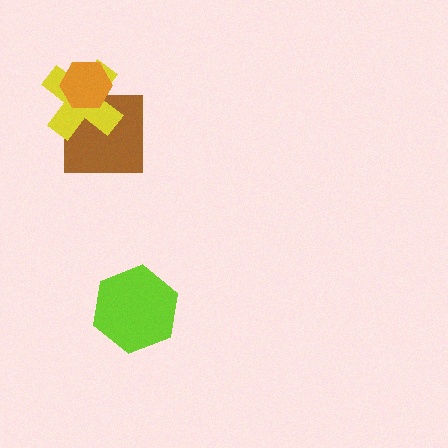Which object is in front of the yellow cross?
The orange hexagon is in front of the yellow cross.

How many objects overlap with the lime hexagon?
0 objects overlap with the lime hexagon.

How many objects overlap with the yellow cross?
2 objects overlap with the yellow cross.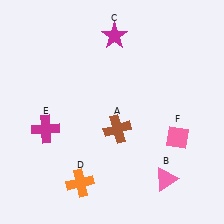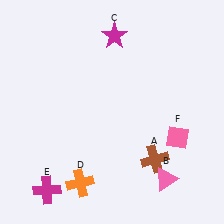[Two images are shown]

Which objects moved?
The objects that moved are: the brown cross (A), the magenta cross (E).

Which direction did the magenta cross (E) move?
The magenta cross (E) moved down.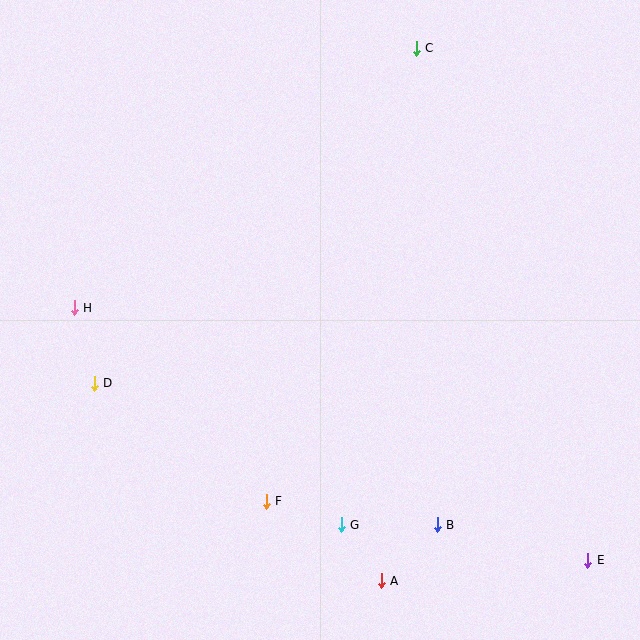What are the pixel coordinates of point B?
Point B is at (437, 525).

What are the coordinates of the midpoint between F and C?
The midpoint between F and C is at (341, 275).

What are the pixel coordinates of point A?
Point A is at (381, 581).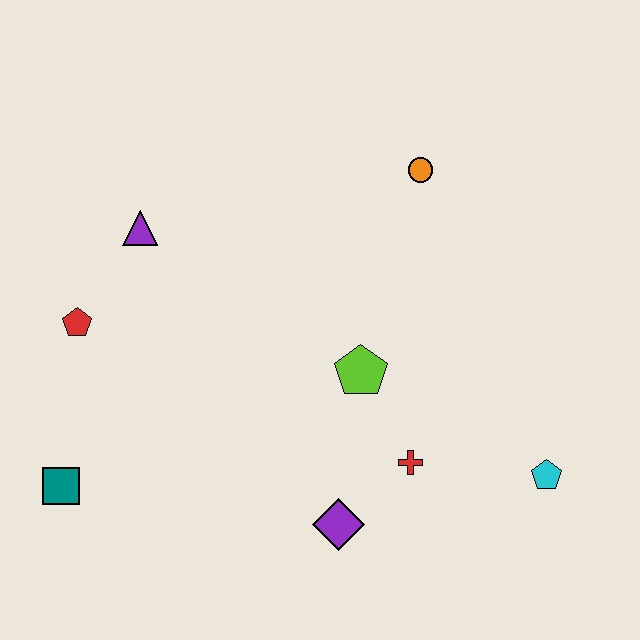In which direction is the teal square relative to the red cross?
The teal square is to the left of the red cross.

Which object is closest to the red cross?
The purple diamond is closest to the red cross.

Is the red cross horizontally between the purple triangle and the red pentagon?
No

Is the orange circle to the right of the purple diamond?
Yes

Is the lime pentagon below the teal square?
No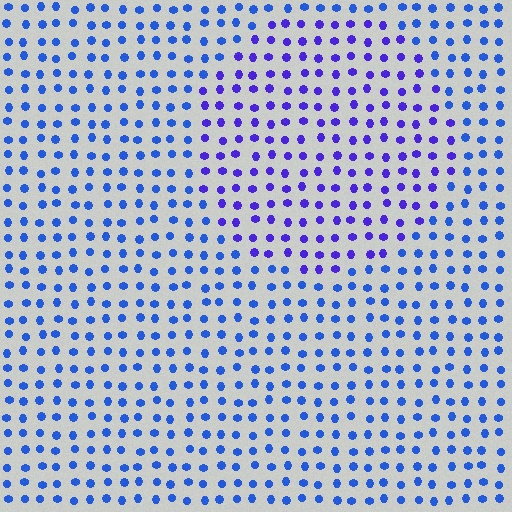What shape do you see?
I see a circle.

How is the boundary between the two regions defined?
The boundary is defined purely by a slight shift in hue (about 31 degrees). Spacing, size, and orientation are identical on both sides.